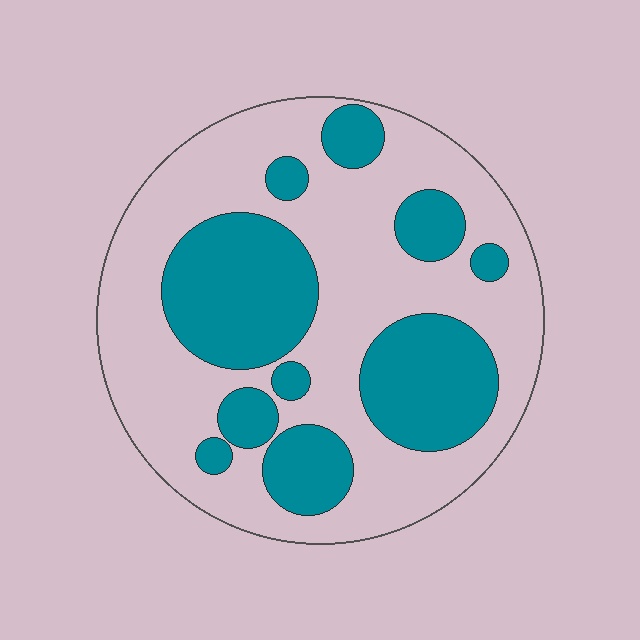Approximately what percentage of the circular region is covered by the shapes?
Approximately 35%.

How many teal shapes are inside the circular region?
10.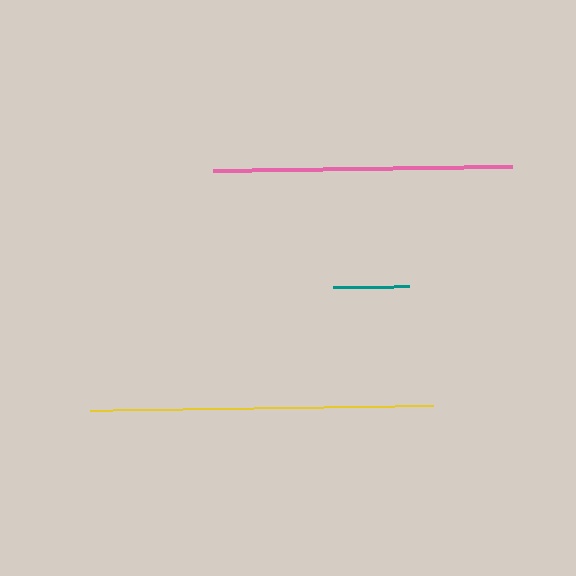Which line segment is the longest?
The yellow line is the longest at approximately 343 pixels.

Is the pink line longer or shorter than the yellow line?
The yellow line is longer than the pink line.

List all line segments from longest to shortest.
From longest to shortest: yellow, pink, teal.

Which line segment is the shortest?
The teal line is the shortest at approximately 76 pixels.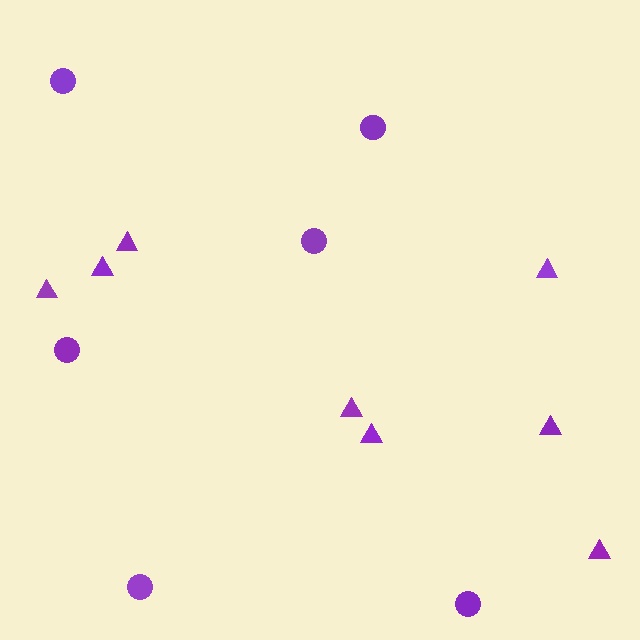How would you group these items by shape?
There are 2 groups: one group of triangles (8) and one group of circles (6).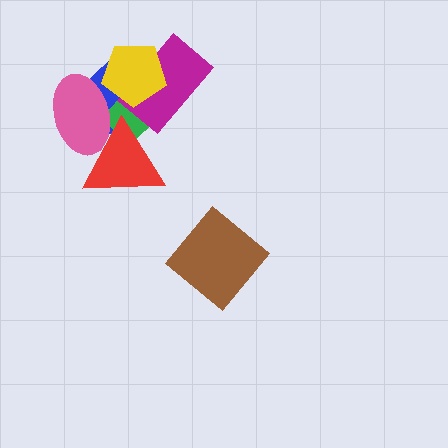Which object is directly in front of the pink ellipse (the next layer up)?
The yellow pentagon is directly in front of the pink ellipse.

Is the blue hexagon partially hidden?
Yes, it is partially covered by another shape.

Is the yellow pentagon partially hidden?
No, no other shape covers it.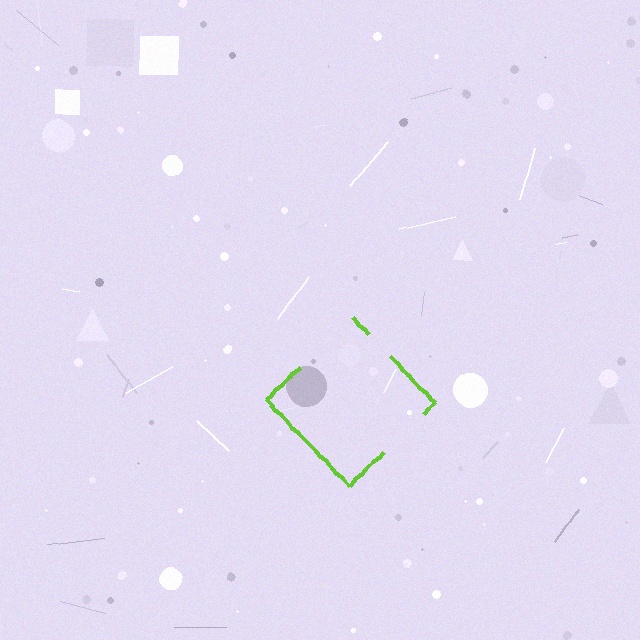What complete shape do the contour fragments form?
The contour fragments form a diamond.